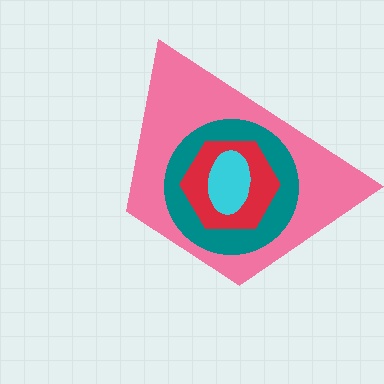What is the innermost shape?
The cyan ellipse.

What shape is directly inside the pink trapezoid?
The teal circle.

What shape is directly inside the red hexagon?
The cyan ellipse.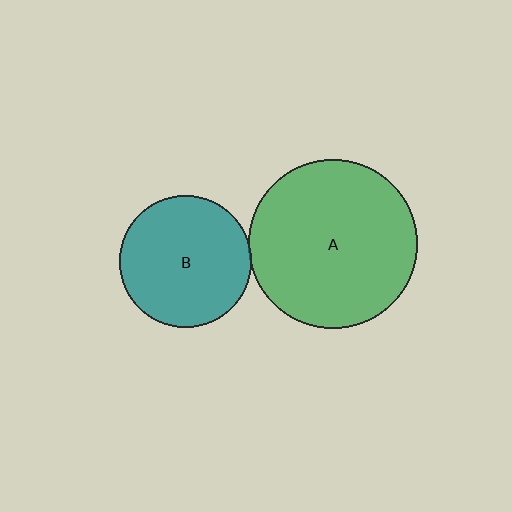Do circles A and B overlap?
Yes.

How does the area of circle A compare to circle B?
Approximately 1.6 times.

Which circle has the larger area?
Circle A (green).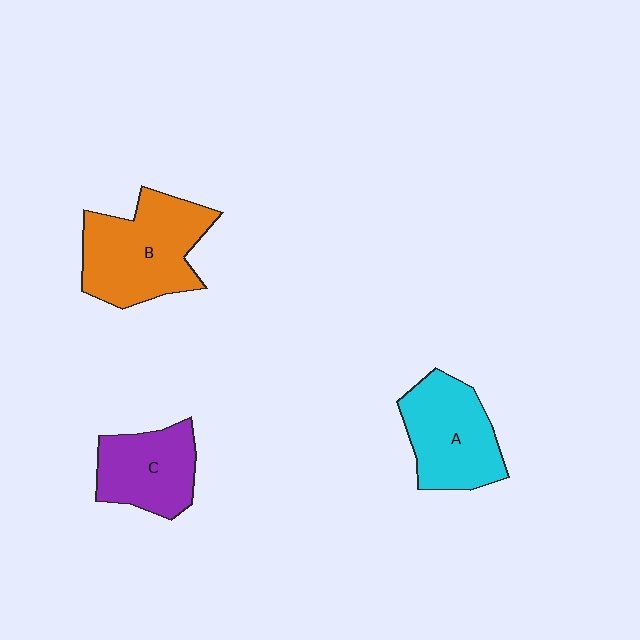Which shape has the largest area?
Shape B (orange).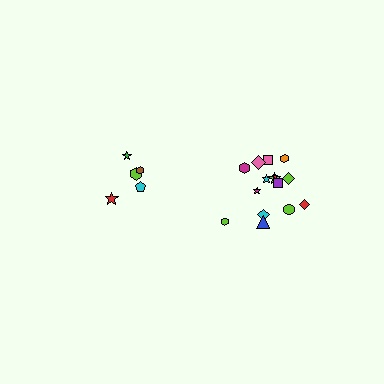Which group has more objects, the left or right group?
The right group.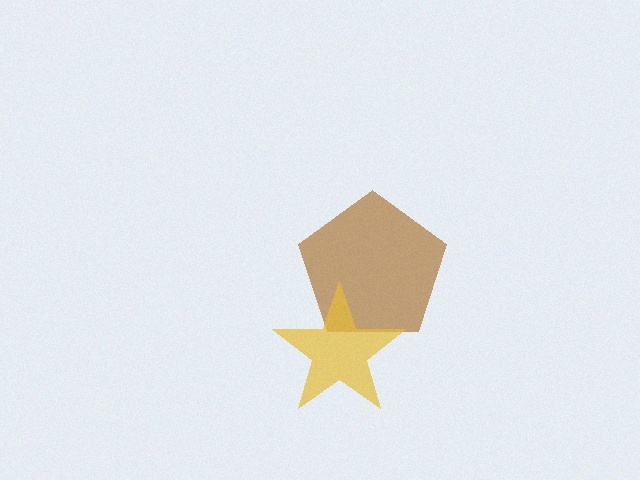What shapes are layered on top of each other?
The layered shapes are: a brown pentagon, a yellow star.